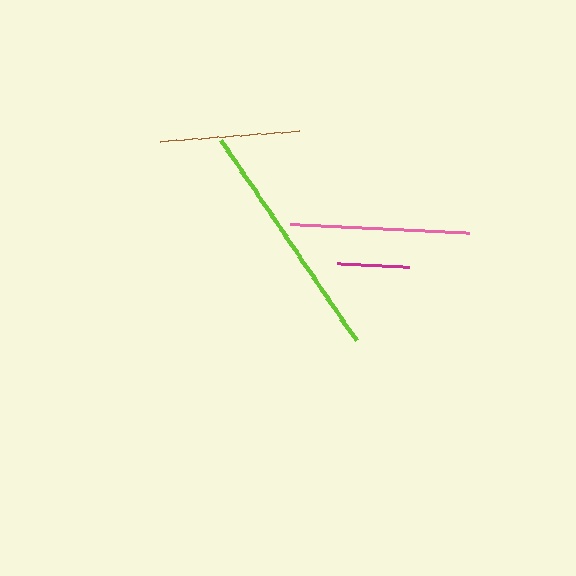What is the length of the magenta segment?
The magenta segment is approximately 72 pixels long.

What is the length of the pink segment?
The pink segment is approximately 180 pixels long.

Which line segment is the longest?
The lime line is the longest at approximately 242 pixels.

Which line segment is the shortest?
The magenta line is the shortest at approximately 72 pixels.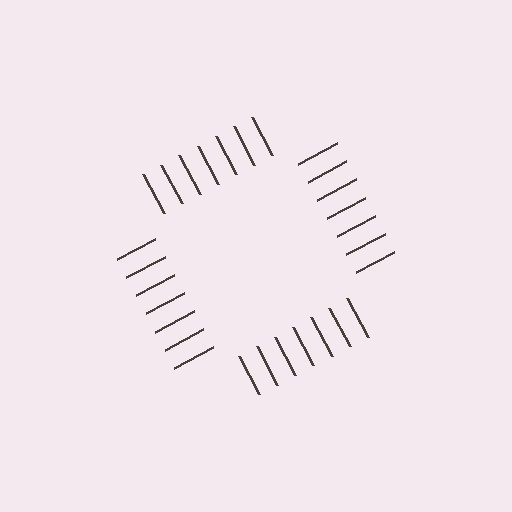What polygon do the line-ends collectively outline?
An illusory square — the line segments terminate on its edges but no continuous stroke is drawn.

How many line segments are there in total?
28 — 7 along each of the 4 edges.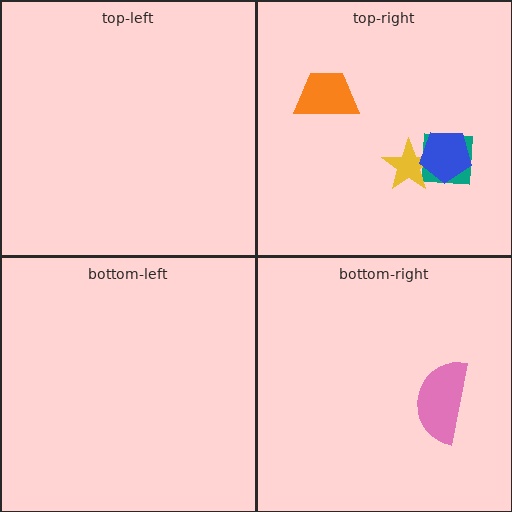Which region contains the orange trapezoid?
The top-right region.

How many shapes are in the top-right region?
4.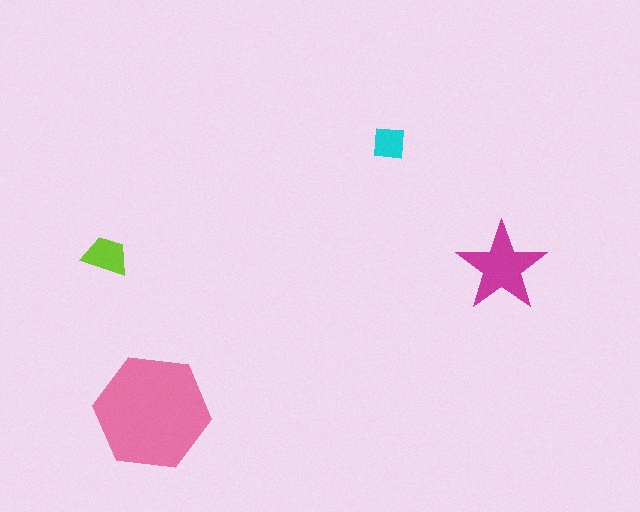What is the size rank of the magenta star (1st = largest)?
2nd.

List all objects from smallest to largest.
The cyan square, the lime trapezoid, the magenta star, the pink hexagon.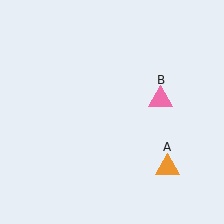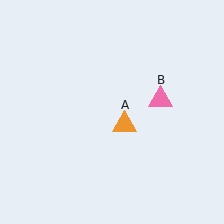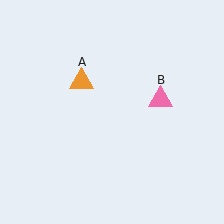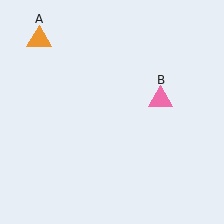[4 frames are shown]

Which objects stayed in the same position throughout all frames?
Pink triangle (object B) remained stationary.